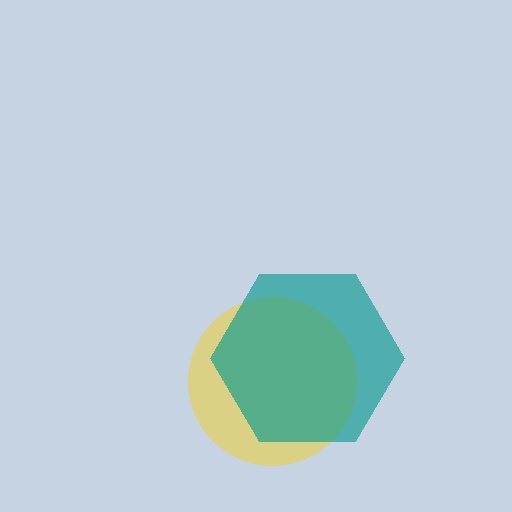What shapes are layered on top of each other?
The layered shapes are: a yellow circle, a teal hexagon.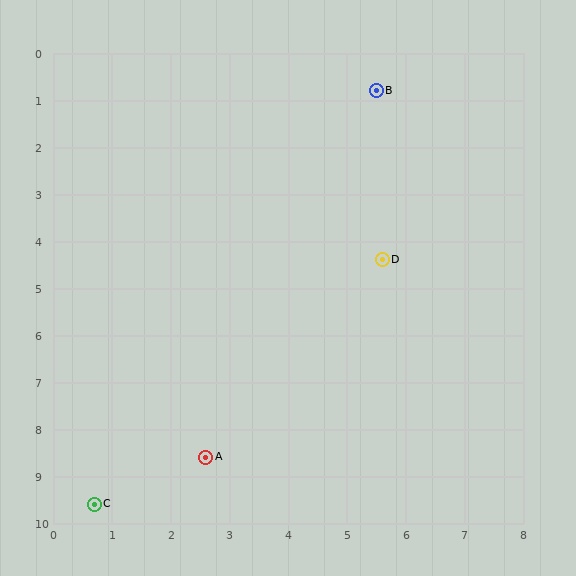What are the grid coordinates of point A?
Point A is at approximately (2.6, 8.6).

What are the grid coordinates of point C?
Point C is at approximately (0.7, 9.6).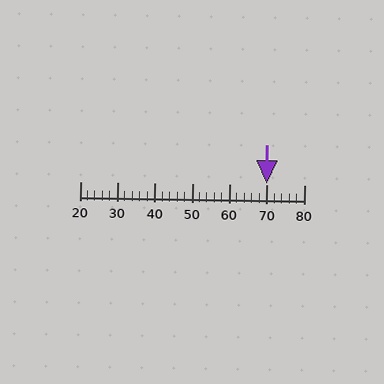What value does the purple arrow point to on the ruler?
The purple arrow points to approximately 70.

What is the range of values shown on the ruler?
The ruler shows values from 20 to 80.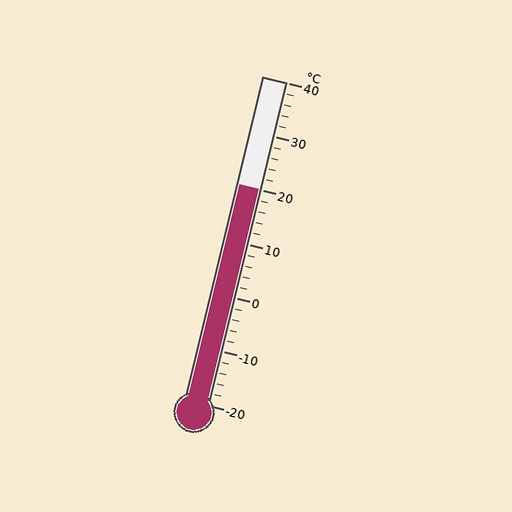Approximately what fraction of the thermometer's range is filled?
The thermometer is filled to approximately 65% of its range.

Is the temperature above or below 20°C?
The temperature is at 20°C.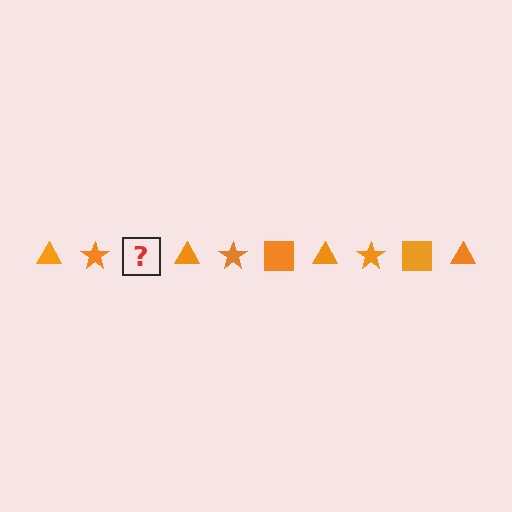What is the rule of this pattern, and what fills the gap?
The rule is that the pattern cycles through triangle, star, square shapes in orange. The gap should be filled with an orange square.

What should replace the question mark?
The question mark should be replaced with an orange square.